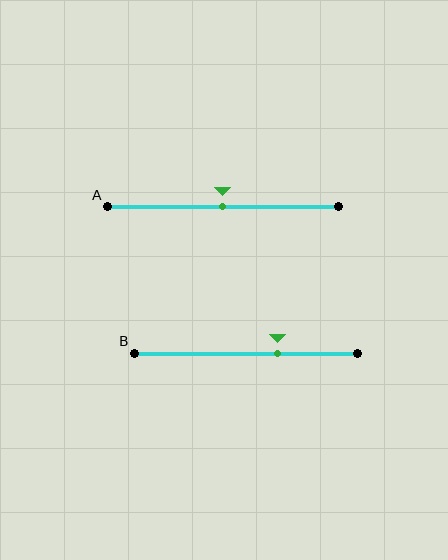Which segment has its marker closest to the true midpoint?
Segment A has its marker closest to the true midpoint.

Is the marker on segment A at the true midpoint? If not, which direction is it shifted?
Yes, the marker on segment A is at the true midpoint.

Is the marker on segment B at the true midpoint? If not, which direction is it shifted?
No, the marker on segment B is shifted to the right by about 14% of the segment length.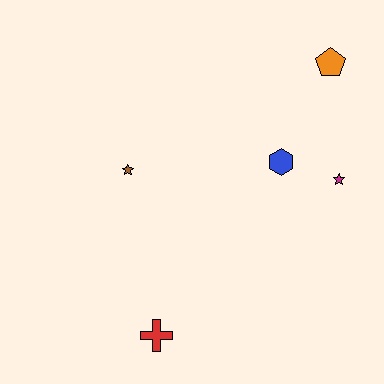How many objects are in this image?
There are 5 objects.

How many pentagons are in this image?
There is 1 pentagon.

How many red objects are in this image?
There is 1 red object.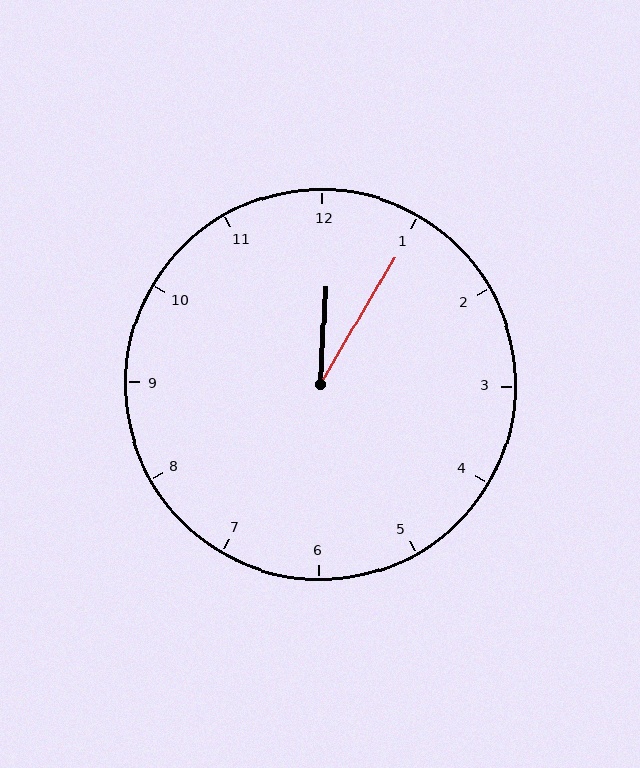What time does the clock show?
12:05.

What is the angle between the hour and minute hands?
Approximately 28 degrees.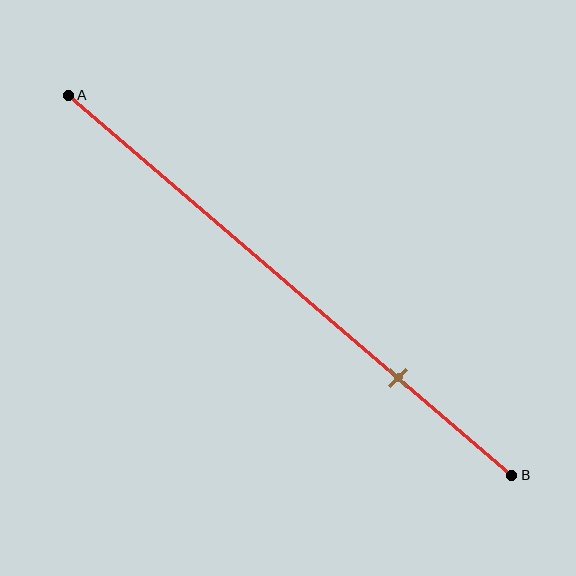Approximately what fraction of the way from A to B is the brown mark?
The brown mark is approximately 75% of the way from A to B.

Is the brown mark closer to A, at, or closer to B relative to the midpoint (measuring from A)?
The brown mark is closer to point B than the midpoint of segment AB.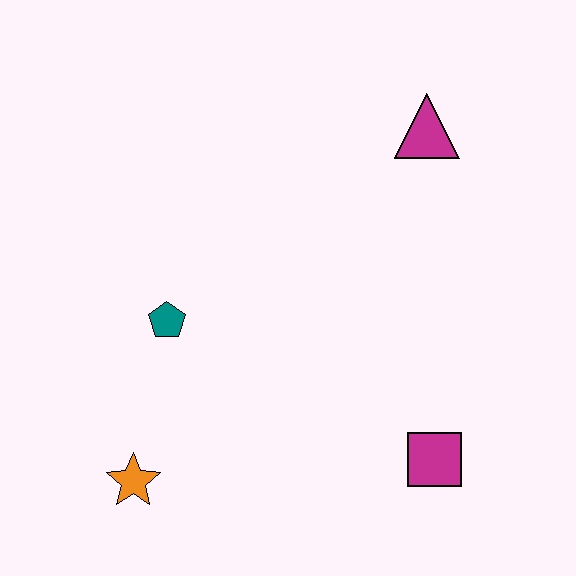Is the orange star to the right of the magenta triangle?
No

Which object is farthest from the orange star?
The magenta triangle is farthest from the orange star.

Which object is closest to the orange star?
The teal pentagon is closest to the orange star.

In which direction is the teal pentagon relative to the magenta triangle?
The teal pentagon is to the left of the magenta triangle.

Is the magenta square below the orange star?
No